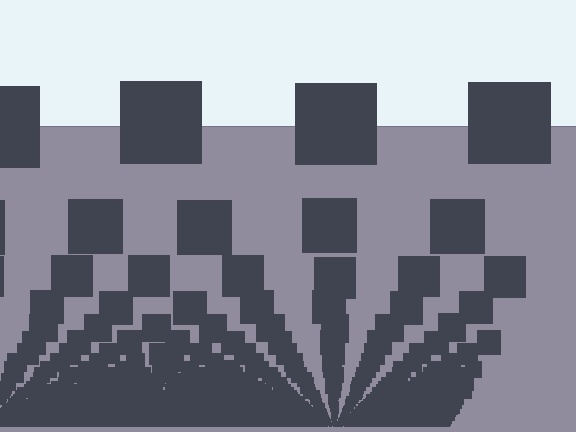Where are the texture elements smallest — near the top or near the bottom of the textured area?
Near the bottom.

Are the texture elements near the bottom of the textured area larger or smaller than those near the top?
Smaller. The gradient is inverted — elements near the bottom are smaller and denser.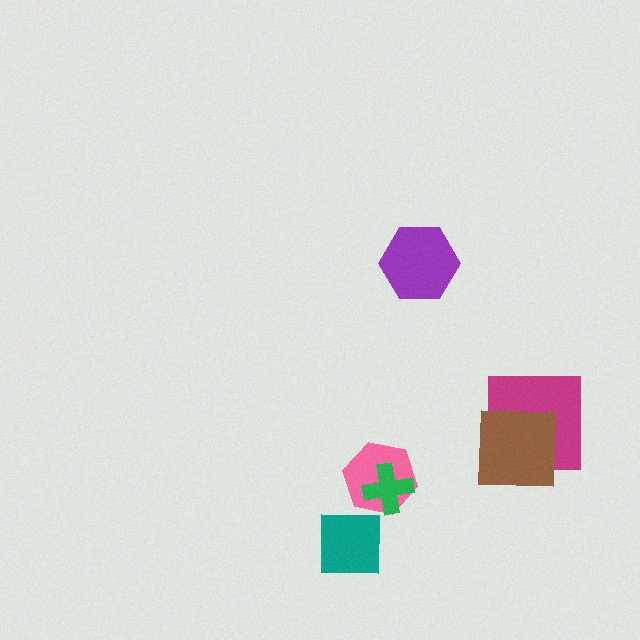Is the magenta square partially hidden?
Yes, it is partially covered by another shape.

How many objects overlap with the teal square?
0 objects overlap with the teal square.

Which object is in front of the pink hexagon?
The green cross is in front of the pink hexagon.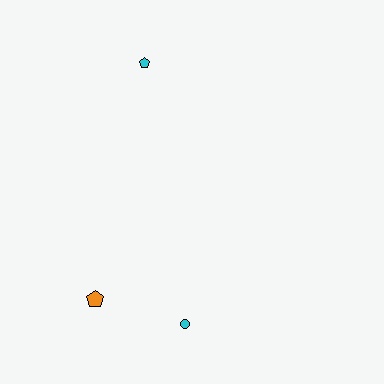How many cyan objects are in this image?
There are 2 cyan objects.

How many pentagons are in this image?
There are 2 pentagons.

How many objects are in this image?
There are 3 objects.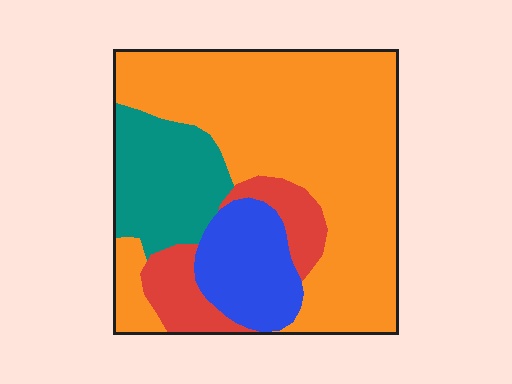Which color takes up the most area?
Orange, at roughly 60%.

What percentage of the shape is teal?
Teal covers roughly 15% of the shape.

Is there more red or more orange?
Orange.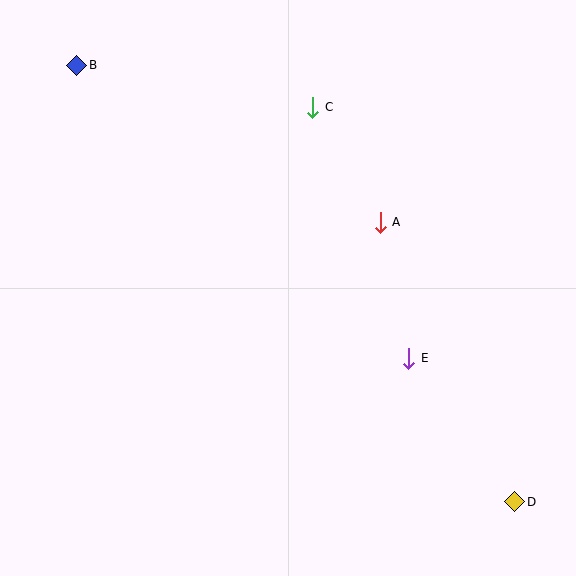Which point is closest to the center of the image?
Point A at (380, 222) is closest to the center.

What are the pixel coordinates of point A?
Point A is at (380, 222).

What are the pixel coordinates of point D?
Point D is at (515, 502).